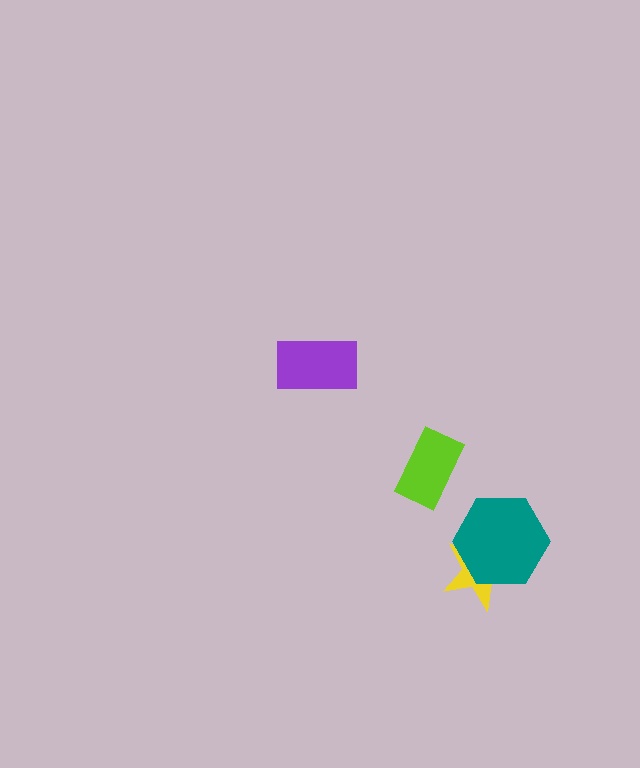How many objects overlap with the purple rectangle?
0 objects overlap with the purple rectangle.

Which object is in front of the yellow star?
The teal hexagon is in front of the yellow star.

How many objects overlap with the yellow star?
1 object overlaps with the yellow star.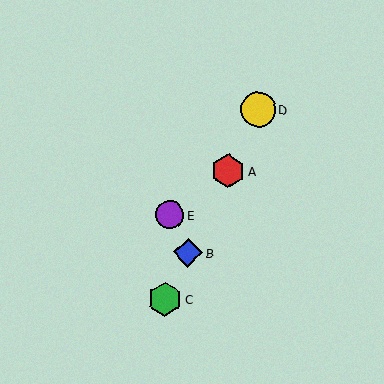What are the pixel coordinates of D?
Object D is at (258, 110).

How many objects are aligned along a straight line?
4 objects (A, B, C, D) are aligned along a straight line.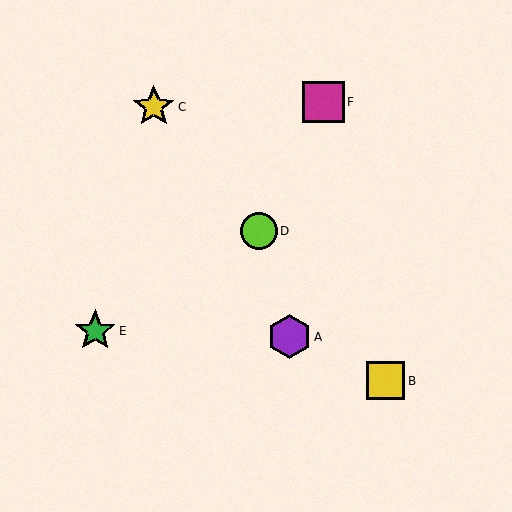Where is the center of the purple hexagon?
The center of the purple hexagon is at (289, 337).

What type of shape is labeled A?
Shape A is a purple hexagon.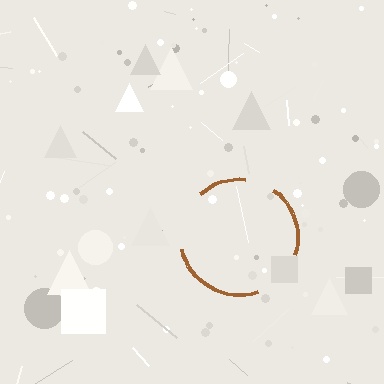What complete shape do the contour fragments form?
The contour fragments form a circle.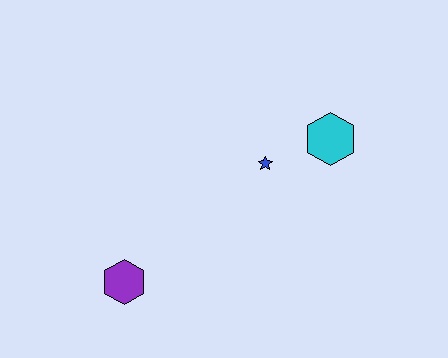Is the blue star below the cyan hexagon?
Yes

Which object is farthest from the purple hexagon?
The cyan hexagon is farthest from the purple hexagon.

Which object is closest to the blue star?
The cyan hexagon is closest to the blue star.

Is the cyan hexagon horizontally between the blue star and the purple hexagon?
No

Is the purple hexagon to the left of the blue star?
Yes